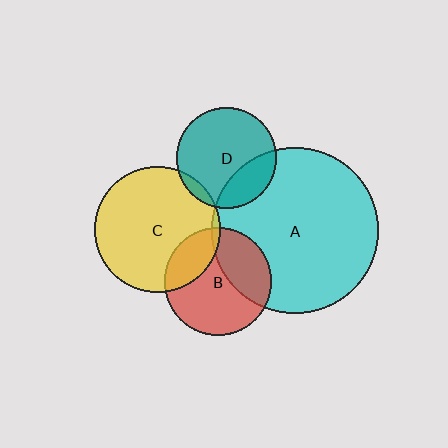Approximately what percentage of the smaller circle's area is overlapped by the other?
Approximately 5%.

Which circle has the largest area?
Circle A (cyan).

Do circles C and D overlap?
Yes.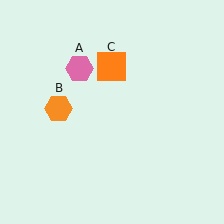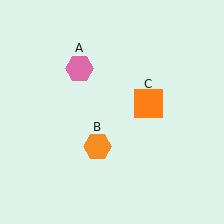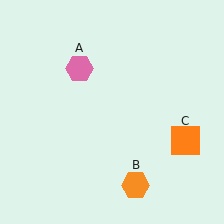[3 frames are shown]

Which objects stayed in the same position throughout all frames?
Pink hexagon (object A) remained stationary.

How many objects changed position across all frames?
2 objects changed position: orange hexagon (object B), orange square (object C).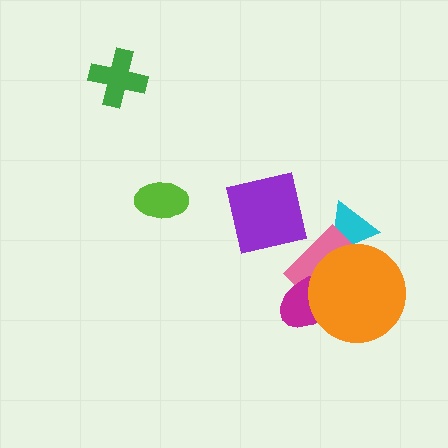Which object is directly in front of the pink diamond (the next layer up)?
The magenta ellipse is directly in front of the pink diamond.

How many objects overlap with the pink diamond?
3 objects overlap with the pink diamond.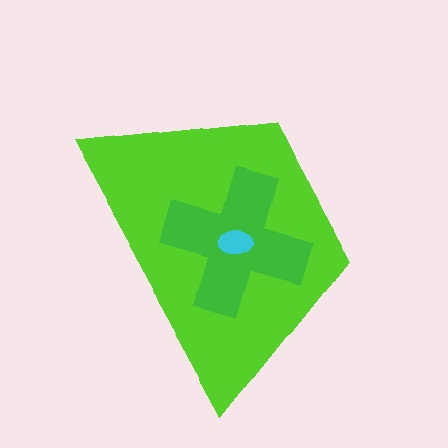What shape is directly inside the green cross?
The cyan ellipse.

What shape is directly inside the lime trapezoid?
The green cross.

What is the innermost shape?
The cyan ellipse.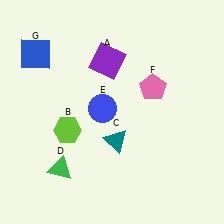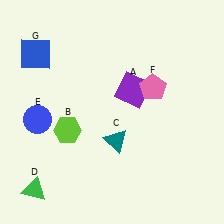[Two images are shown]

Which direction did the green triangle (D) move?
The green triangle (D) moved left.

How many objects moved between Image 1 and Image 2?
3 objects moved between the two images.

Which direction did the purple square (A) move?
The purple square (A) moved down.